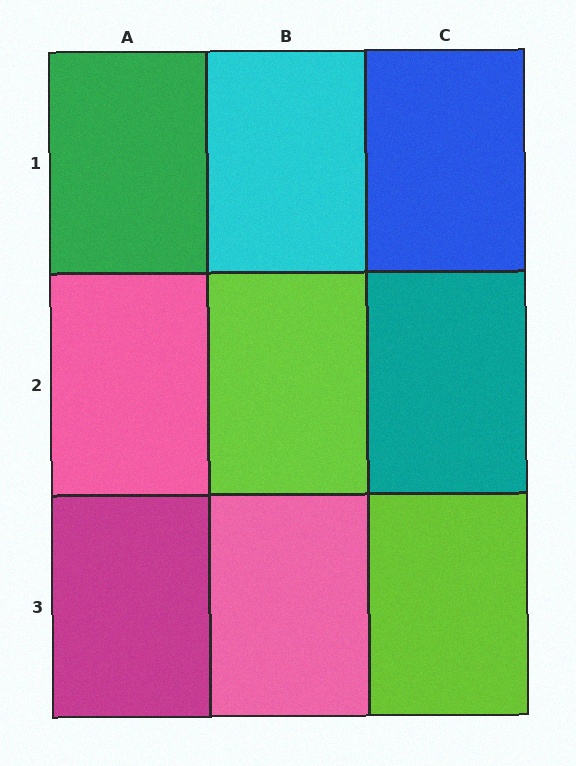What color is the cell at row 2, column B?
Lime.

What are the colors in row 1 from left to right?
Green, cyan, blue.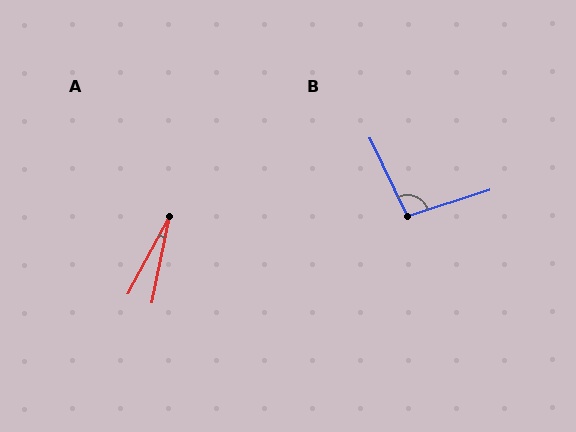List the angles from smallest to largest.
A (17°), B (98°).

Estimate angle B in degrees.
Approximately 98 degrees.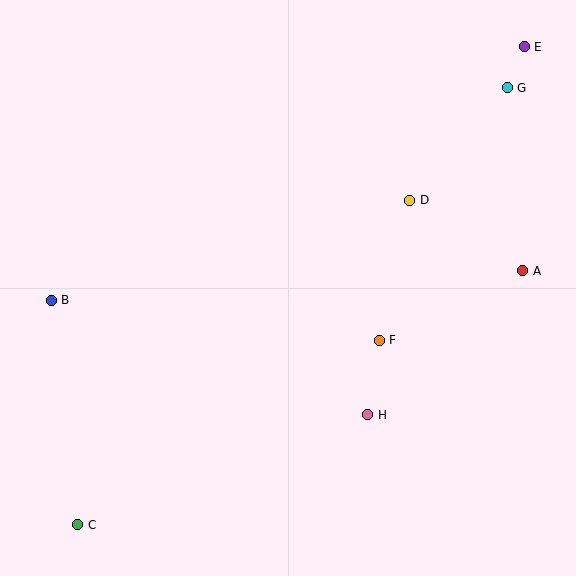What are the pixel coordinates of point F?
Point F is at (379, 340).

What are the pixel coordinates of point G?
Point G is at (507, 88).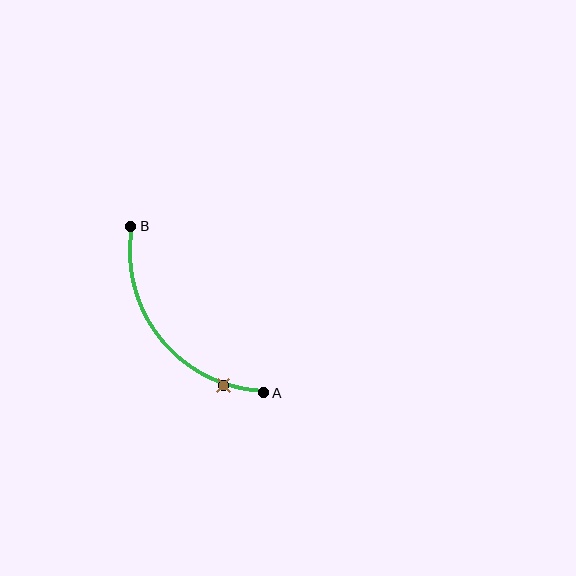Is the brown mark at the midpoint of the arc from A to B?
No. The brown mark lies on the arc but is closer to endpoint A. The arc midpoint would be at the point on the curve equidistant along the arc from both A and B.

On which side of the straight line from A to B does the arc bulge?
The arc bulges below and to the left of the straight line connecting A and B.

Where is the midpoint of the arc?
The arc midpoint is the point on the curve farthest from the straight line joining A and B. It sits below and to the left of that line.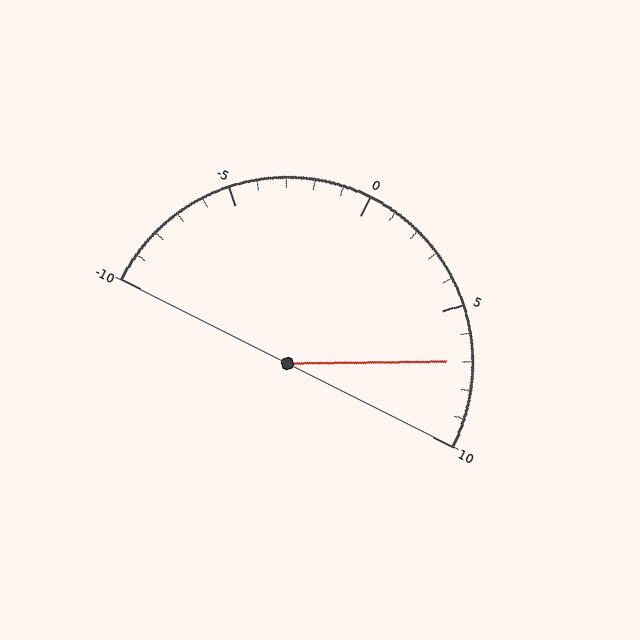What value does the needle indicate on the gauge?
The needle indicates approximately 7.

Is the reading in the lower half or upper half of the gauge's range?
The reading is in the upper half of the range (-10 to 10).